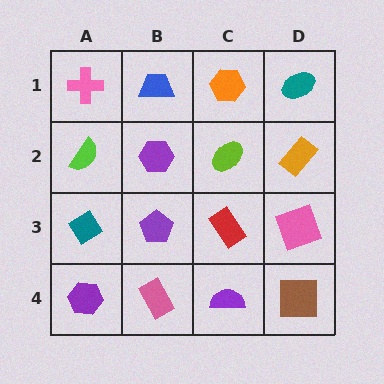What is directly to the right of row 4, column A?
A pink rectangle.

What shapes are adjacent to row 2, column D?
A teal ellipse (row 1, column D), a pink square (row 3, column D), a lime ellipse (row 2, column C).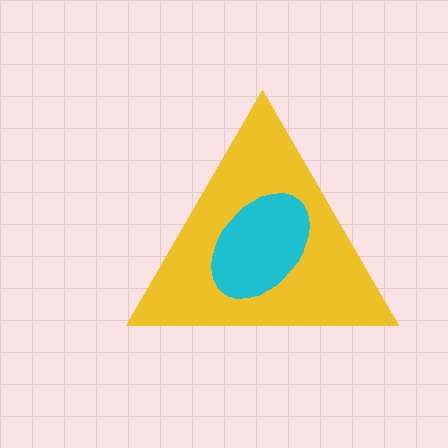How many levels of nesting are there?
2.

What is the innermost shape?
The cyan ellipse.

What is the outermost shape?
The yellow triangle.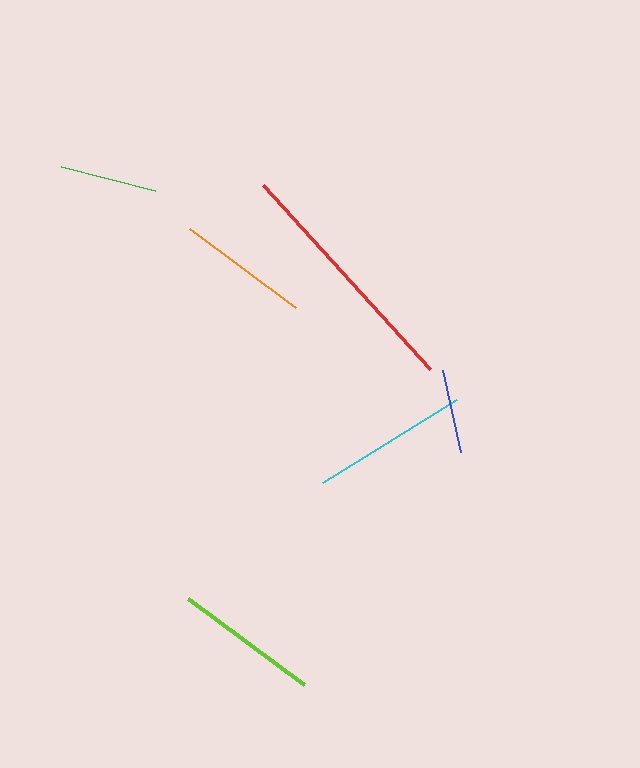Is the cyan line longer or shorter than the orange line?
The cyan line is longer than the orange line.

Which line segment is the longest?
The red line is the longest at approximately 248 pixels.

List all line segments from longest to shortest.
From longest to shortest: red, cyan, lime, orange, green, blue.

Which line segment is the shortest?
The blue line is the shortest at approximately 84 pixels.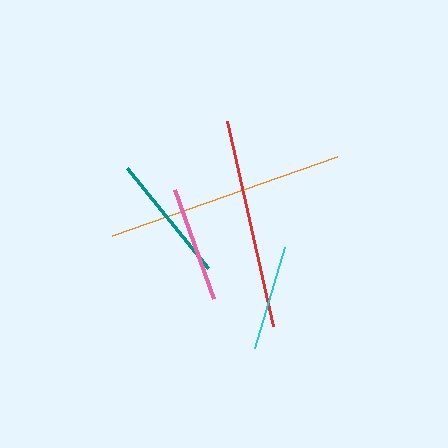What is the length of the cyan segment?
The cyan segment is approximately 106 pixels long.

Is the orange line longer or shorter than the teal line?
The orange line is longer than the teal line.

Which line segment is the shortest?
The cyan line is the shortest at approximately 106 pixels.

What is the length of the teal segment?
The teal segment is approximately 128 pixels long.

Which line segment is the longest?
The orange line is the longest at approximately 239 pixels.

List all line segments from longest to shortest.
From longest to shortest: orange, red, teal, pink, cyan.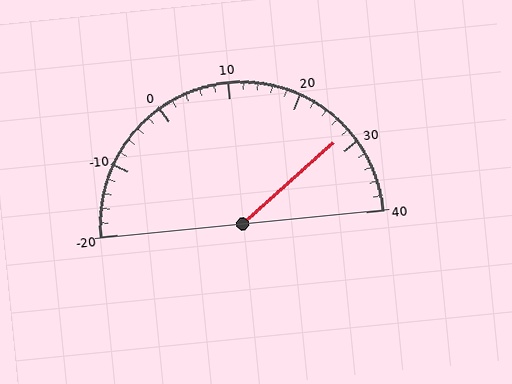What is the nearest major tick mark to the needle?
The nearest major tick mark is 30.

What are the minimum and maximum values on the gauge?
The gauge ranges from -20 to 40.